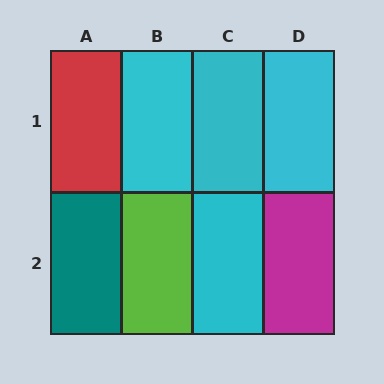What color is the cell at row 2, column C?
Cyan.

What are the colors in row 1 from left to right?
Red, cyan, cyan, cyan.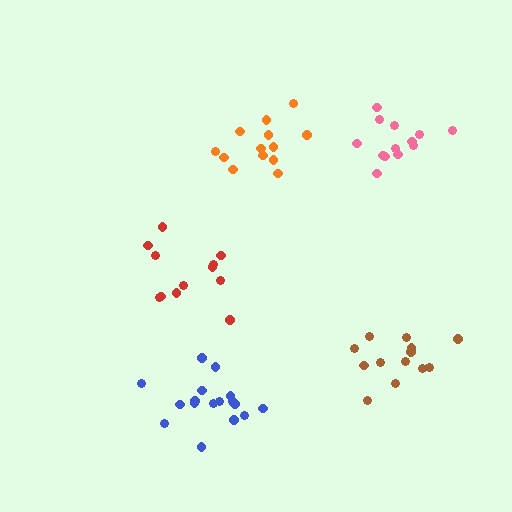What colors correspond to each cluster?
The clusters are colored: orange, brown, pink, red, blue.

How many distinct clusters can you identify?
There are 5 distinct clusters.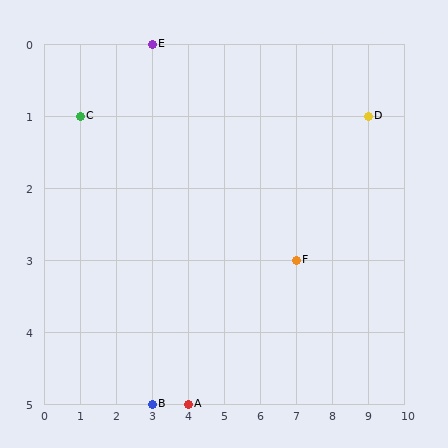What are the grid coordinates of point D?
Point D is at grid coordinates (9, 1).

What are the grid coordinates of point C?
Point C is at grid coordinates (1, 1).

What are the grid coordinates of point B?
Point B is at grid coordinates (3, 5).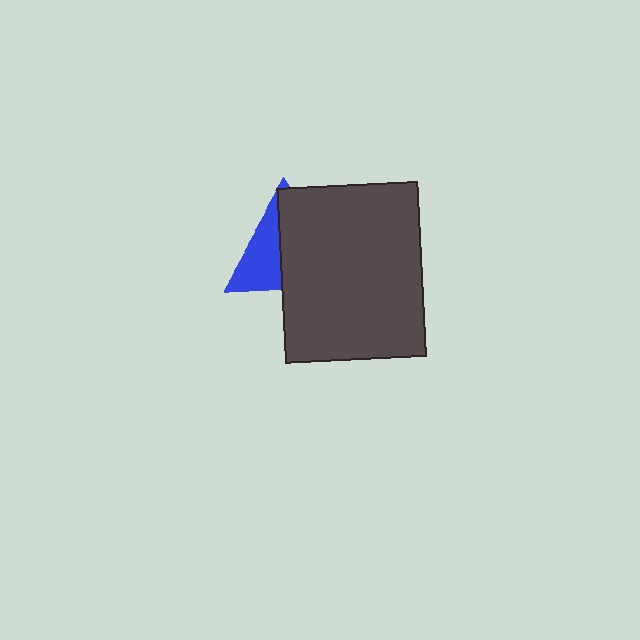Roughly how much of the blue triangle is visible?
A small part of it is visible (roughly 41%).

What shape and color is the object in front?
The object in front is a dark gray rectangle.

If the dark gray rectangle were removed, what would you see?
You would see the complete blue triangle.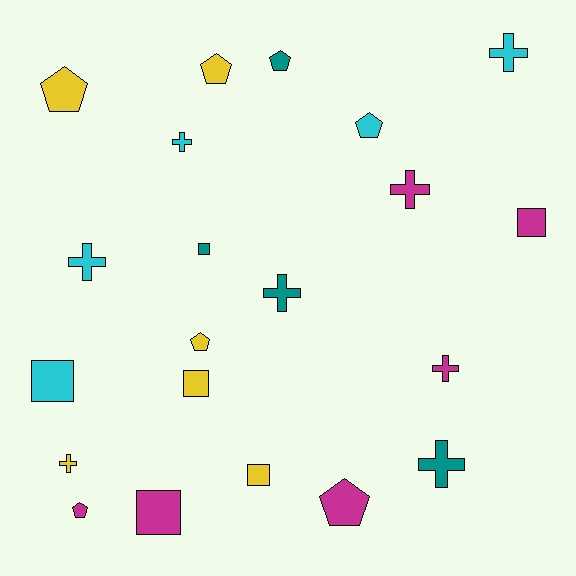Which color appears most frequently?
Magenta, with 6 objects.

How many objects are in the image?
There are 21 objects.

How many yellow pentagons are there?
There are 3 yellow pentagons.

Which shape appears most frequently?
Cross, with 8 objects.